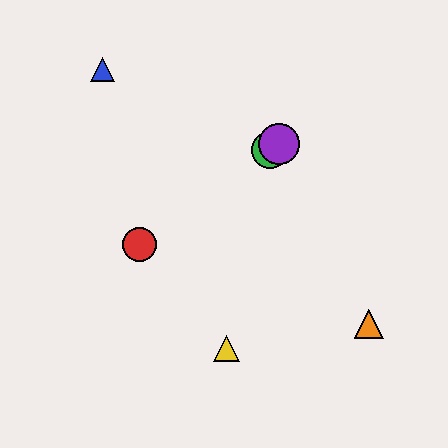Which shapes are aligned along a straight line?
The red circle, the green circle, the purple circle are aligned along a straight line.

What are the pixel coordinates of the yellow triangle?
The yellow triangle is at (226, 348).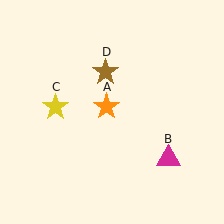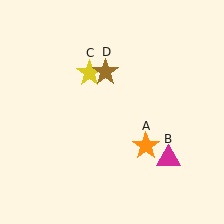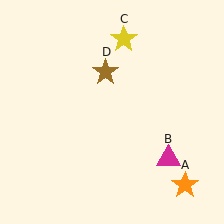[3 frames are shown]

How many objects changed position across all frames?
2 objects changed position: orange star (object A), yellow star (object C).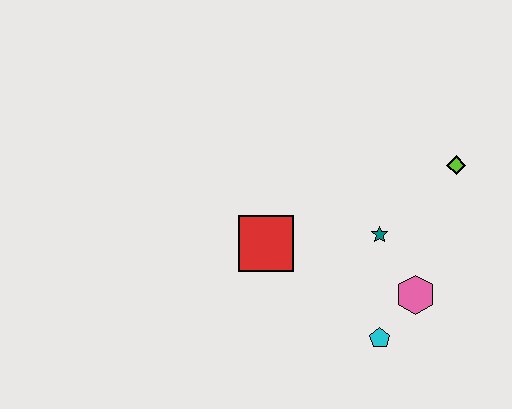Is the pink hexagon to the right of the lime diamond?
No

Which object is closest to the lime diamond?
The teal star is closest to the lime diamond.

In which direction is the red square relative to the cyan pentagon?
The red square is to the left of the cyan pentagon.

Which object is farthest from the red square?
The lime diamond is farthest from the red square.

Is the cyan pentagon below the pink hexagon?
Yes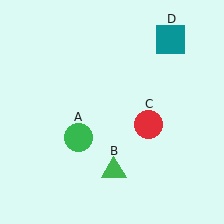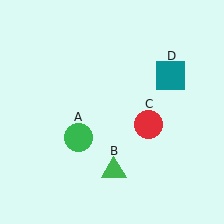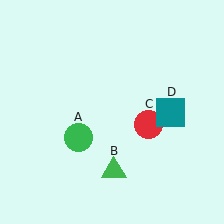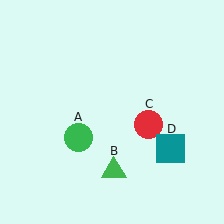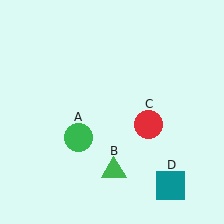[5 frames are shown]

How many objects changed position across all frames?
1 object changed position: teal square (object D).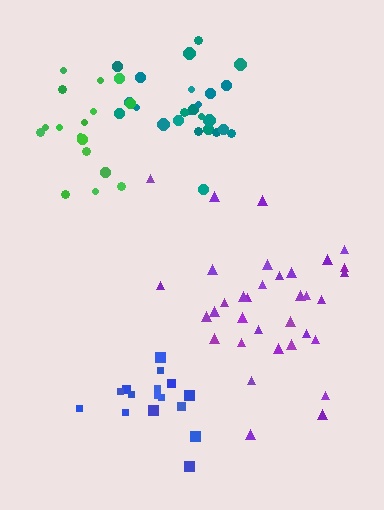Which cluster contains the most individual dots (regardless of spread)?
Purple (34).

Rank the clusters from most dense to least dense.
blue, teal, green, purple.